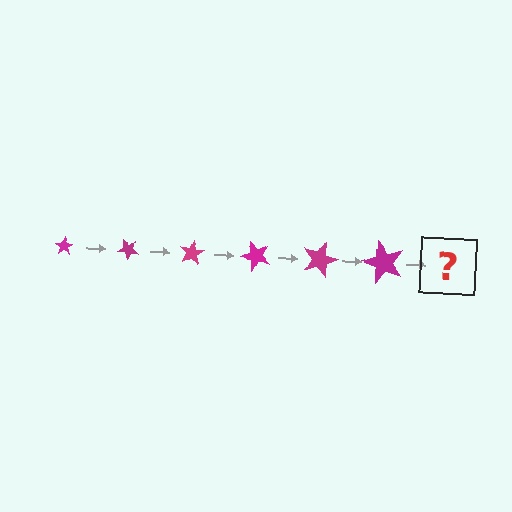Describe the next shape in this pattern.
It should be a star, larger than the previous one and rotated 240 degrees from the start.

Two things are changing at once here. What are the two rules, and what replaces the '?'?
The two rules are that the star grows larger each step and it rotates 40 degrees each step. The '?' should be a star, larger than the previous one and rotated 240 degrees from the start.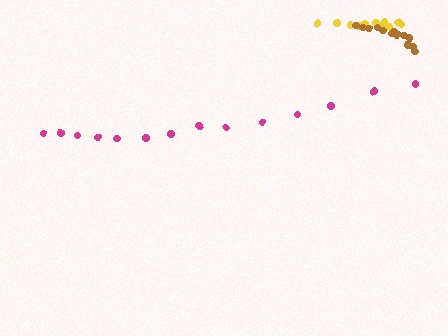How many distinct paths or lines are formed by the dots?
There are 3 distinct paths.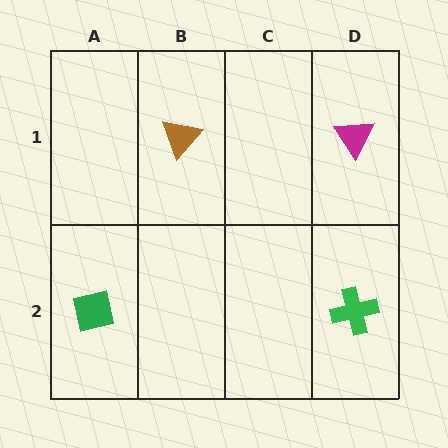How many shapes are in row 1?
2 shapes.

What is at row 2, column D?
A green cross.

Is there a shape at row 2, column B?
No, that cell is empty.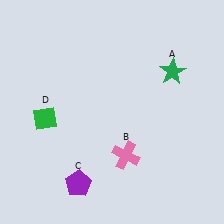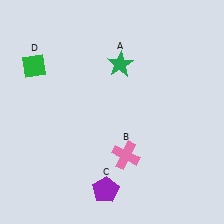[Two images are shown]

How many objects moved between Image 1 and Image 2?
3 objects moved between the two images.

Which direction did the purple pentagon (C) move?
The purple pentagon (C) moved right.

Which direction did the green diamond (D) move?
The green diamond (D) moved up.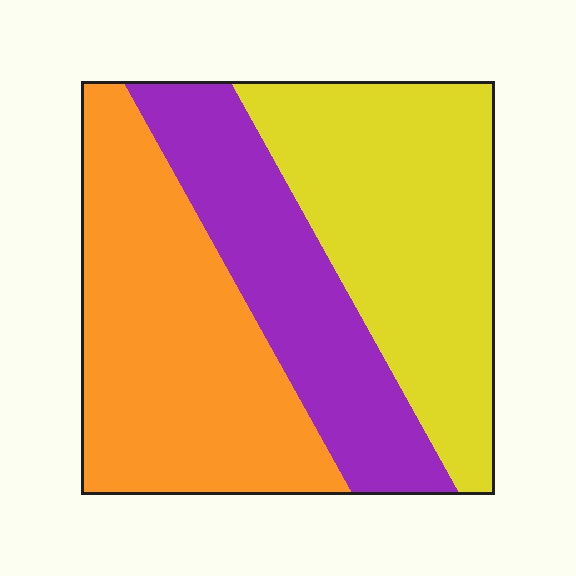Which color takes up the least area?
Purple, at roughly 25%.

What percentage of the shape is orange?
Orange covers 38% of the shape.